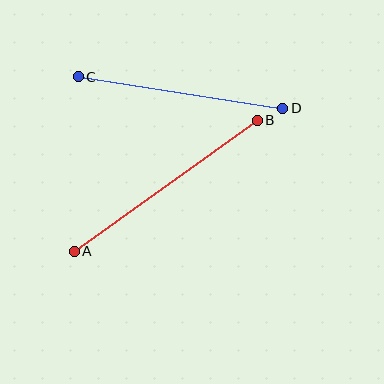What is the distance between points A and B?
The distance is approximately 225 pixels.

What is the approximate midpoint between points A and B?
The midpoint is at approximately (166, 186) pixels.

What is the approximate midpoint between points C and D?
The midpoint is at approximately (180, 92) pixels.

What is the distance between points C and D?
The distance is approximately 207 pixels.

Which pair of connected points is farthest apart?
Points A and B are farthest apart.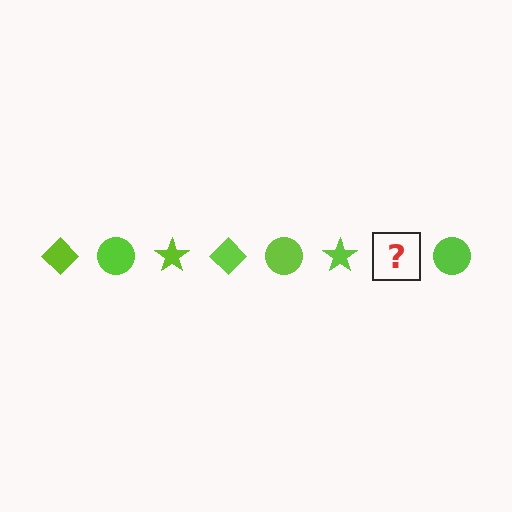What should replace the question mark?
The question mark should be replaced with a lime diamond.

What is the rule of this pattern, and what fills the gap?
The rule is that the pattern cycles through diamond, circle, star shapes in lime. The gap should be filled with a lime diamond.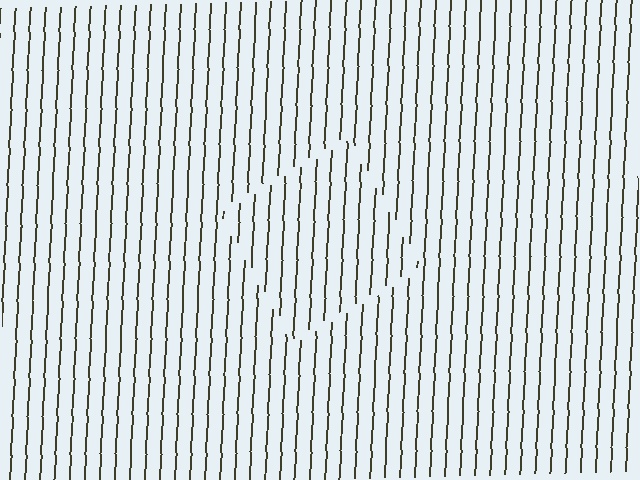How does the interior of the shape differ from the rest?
The interior of the shape contains the same grating, shifted by half a period — the contour is defined by the phase discontinuity where line-ends from the inner and outer gratings abut.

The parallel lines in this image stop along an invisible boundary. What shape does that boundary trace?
An illusory square. The interior of the shape contains the same grating, shifted by half a period — the contour is defined by the phase discontinuity where line-ends from the inner and outer gratings abut.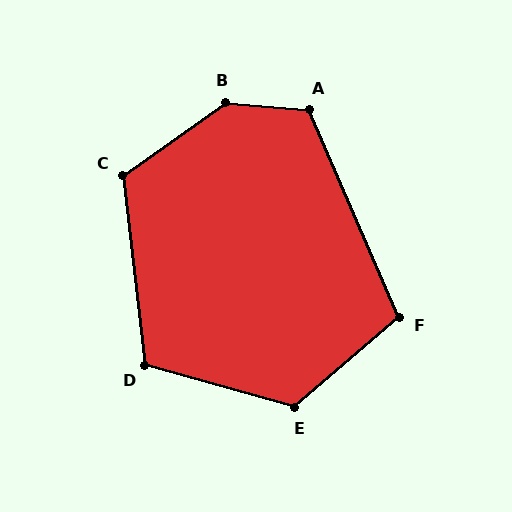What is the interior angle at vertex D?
Approximately 112 degrees (obtuse).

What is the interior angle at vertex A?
Approximately 118 degrees (obtuse).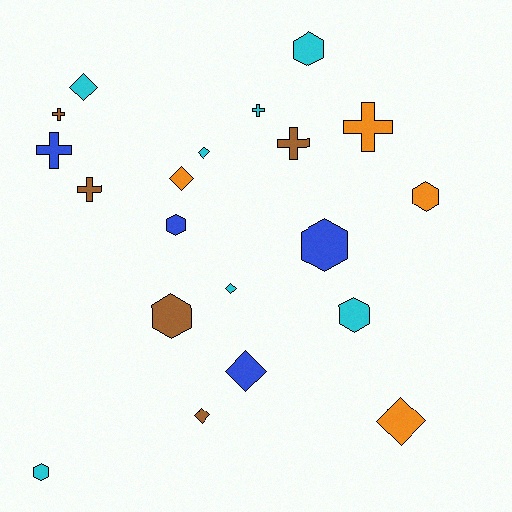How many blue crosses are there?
There is 1 blue cross.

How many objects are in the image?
There are 20 objects.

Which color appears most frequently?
Cyan, with 7 objects.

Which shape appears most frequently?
Hexagon, with 7 objects.